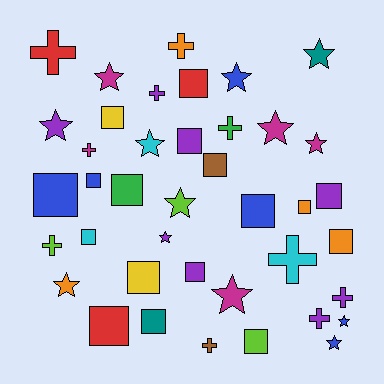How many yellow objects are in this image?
There are 2 yellow objects.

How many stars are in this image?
There are 13 stars.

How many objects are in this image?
There are 40 objects.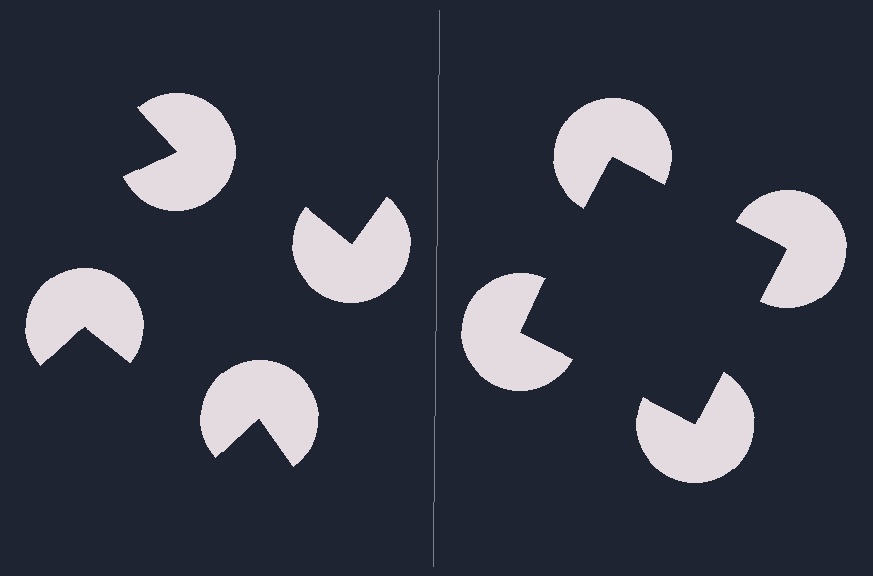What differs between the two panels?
The pac-man discs are positioned identically on both sides; only the wedge orientations differ. On the right they align to a square; on the left they are misaligned.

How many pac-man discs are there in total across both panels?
8 — 4 on each side.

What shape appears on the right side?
An illusory square.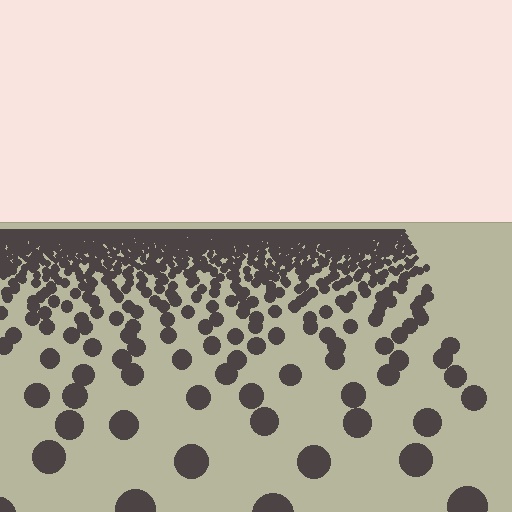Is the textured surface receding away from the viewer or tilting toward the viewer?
The surface is receding away from the viewer. Texture elements get smaller and denser toward the top.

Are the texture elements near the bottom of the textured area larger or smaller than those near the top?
Larger. Near the bottom, elements are closer to the viewer and appear at a bigger on-screen size.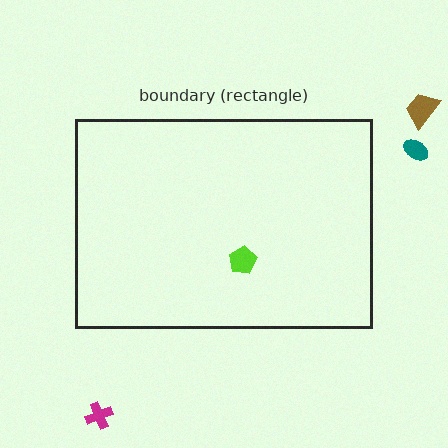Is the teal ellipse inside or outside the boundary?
Outside.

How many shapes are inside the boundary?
1 inside, 3 outside.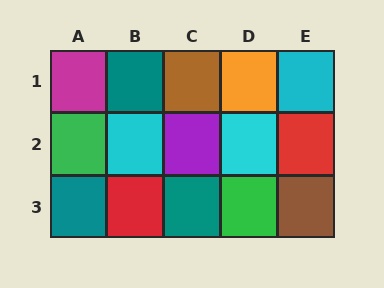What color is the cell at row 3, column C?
Teal.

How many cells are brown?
2 cells are brown.